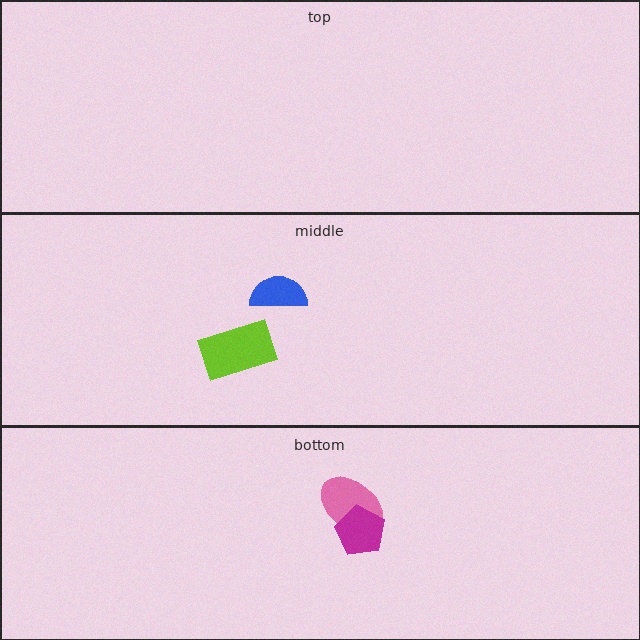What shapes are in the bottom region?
The pink ellipse, the magenta pentagon.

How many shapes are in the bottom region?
2.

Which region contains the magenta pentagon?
The bottom region.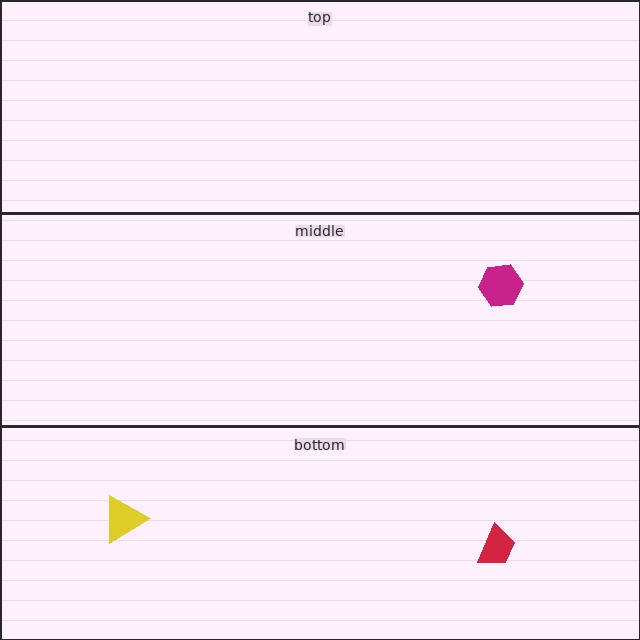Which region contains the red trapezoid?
The bottom region.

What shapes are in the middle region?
The magenta hexagon.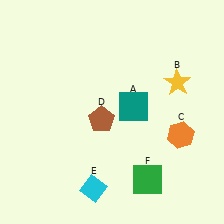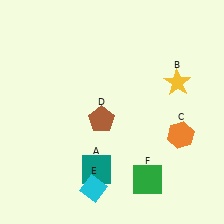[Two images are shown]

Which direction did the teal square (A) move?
The teal square (A) moved down.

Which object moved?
The teal square (A) moved down.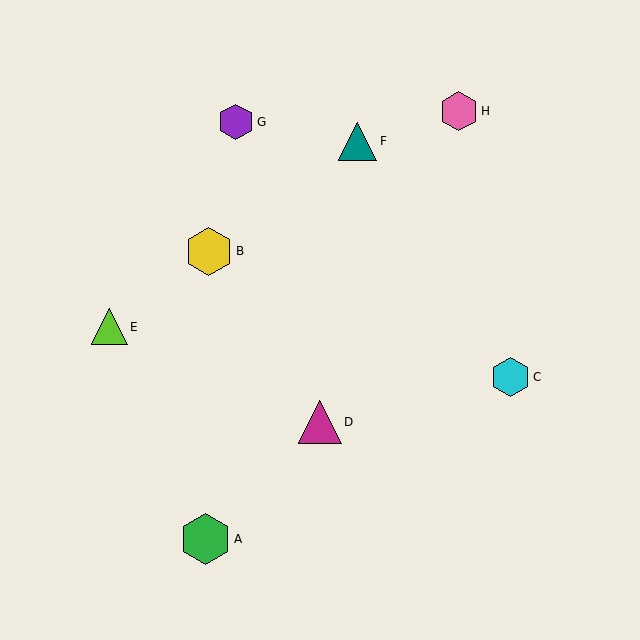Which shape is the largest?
The green hexagon (labeled A) is the largest.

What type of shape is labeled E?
Shape E is a lime triangle.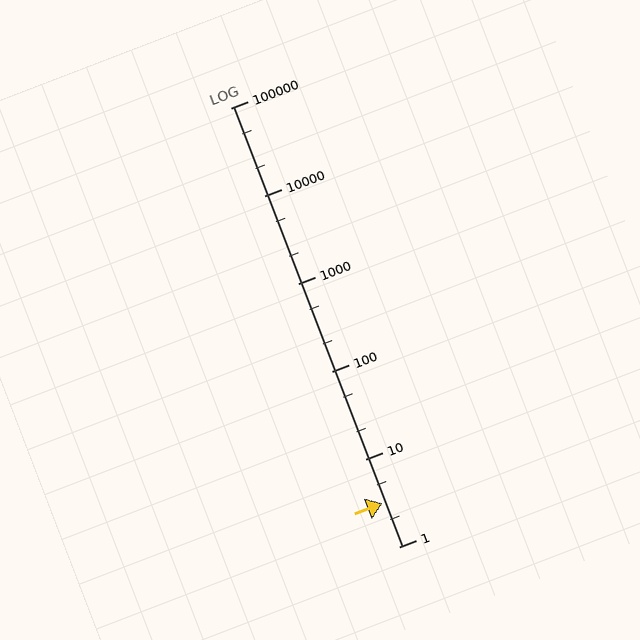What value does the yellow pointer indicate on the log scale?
The pointer indicates approximately 3.1.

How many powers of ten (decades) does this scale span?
The scale spans 5 decades, from 1 to 100000.